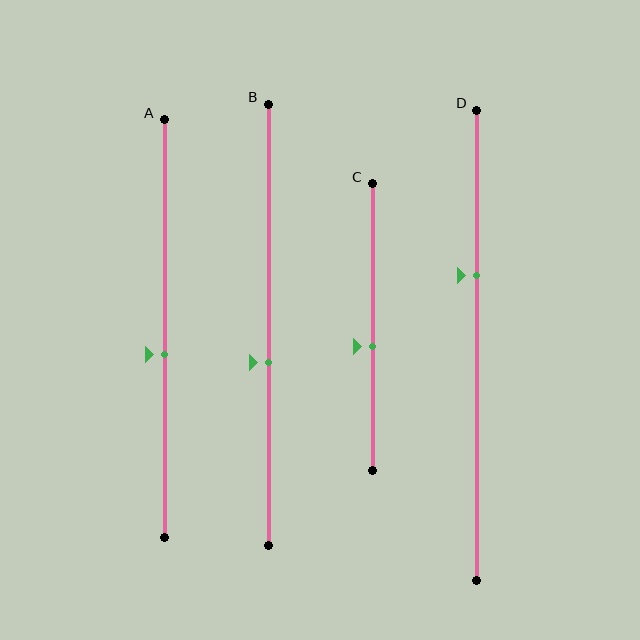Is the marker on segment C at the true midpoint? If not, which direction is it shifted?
No, the marker on segment C is shifted downward by about 7% of the segment length.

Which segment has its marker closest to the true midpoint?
Segment A has its marker closest to the true midpoint.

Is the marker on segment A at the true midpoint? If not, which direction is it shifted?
No, the marker on segment A is shifted downward by about 6% of the segment length.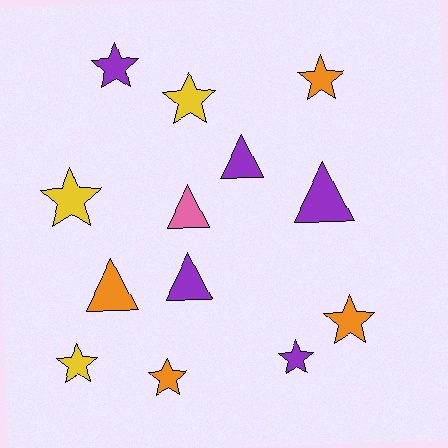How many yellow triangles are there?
There are no yellow triangles.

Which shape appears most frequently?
Star, with 8 objects.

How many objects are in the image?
There are 13 objects.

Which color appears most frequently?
Purple, with 5 objects.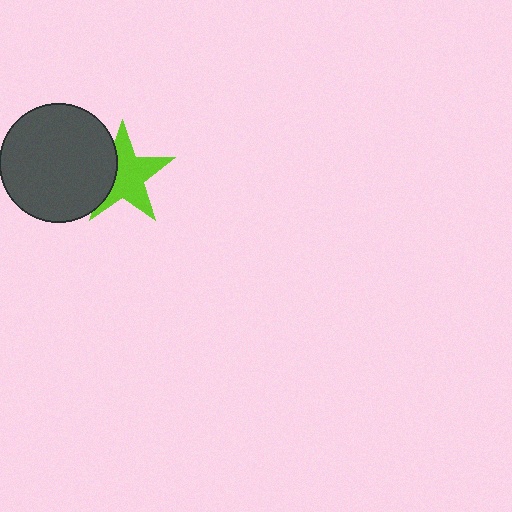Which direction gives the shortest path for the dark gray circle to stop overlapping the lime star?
Moving left gives the shortest separation.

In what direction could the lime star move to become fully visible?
The lime star could move right. That would shift it out from behind the dark gray circle entirely.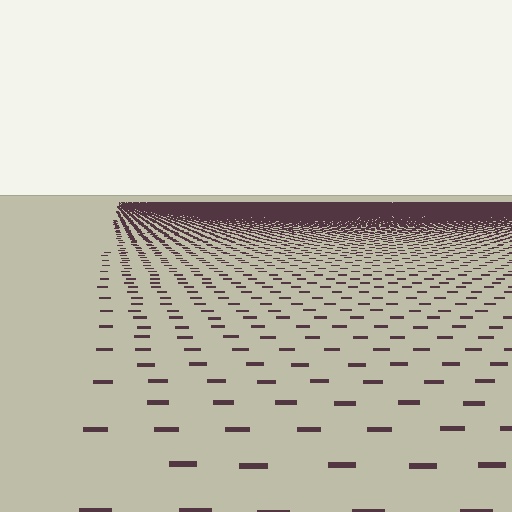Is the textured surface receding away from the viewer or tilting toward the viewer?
The surface is receding away from the viewer. Texture elements get smaller and denser toward the top.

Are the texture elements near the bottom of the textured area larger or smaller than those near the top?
Larger. Near the bottom, elements are closer to the viewer and appear at a bigger on-screen size.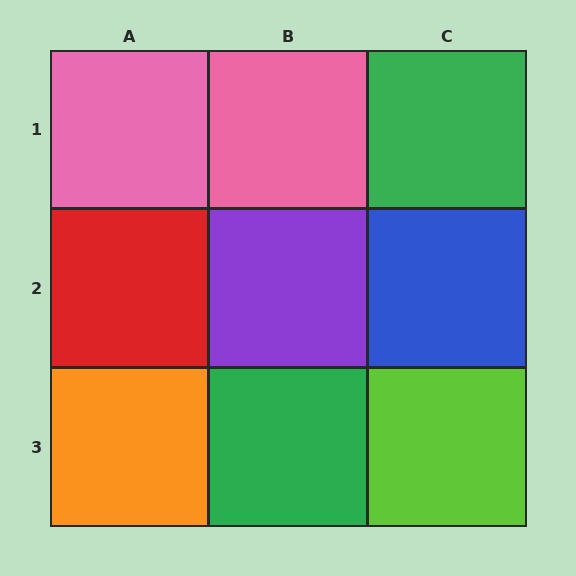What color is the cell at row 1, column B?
Pink.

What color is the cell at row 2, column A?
Red.